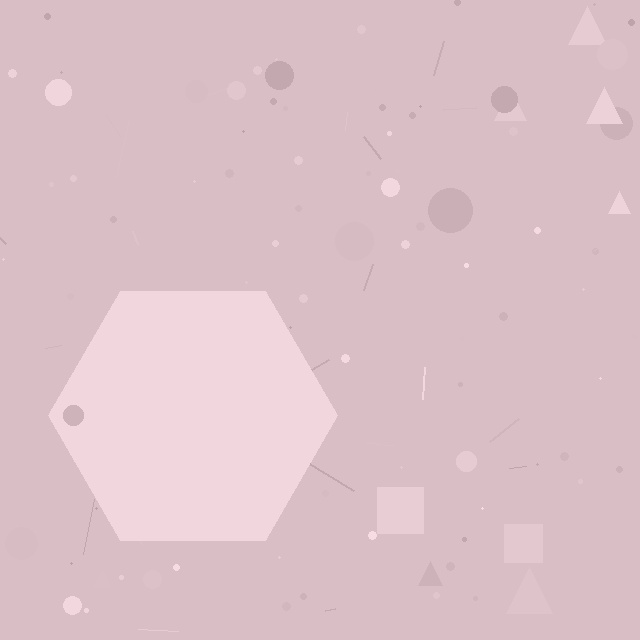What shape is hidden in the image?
A hexagon is hidden in the image.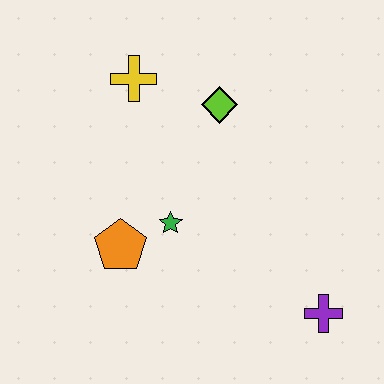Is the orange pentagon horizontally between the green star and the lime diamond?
No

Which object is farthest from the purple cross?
The yellow cross is farthest from the purple cross.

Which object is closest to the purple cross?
The green star is closest to the purple cross.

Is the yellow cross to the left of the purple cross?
Yes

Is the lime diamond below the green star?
No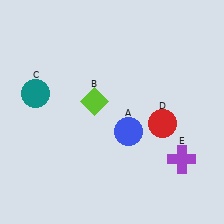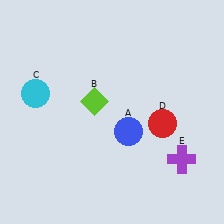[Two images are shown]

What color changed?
The circle (C) changed from teal in Image 1 to cyan in Image 2.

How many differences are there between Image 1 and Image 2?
There is 1 difference between the two images.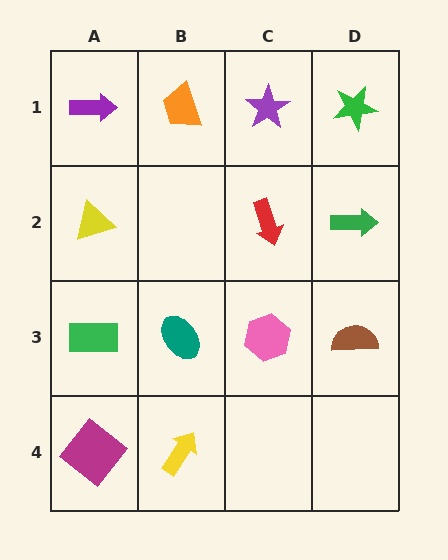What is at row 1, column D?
A green star.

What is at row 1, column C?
A purple star.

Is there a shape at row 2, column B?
No, that cell is empty.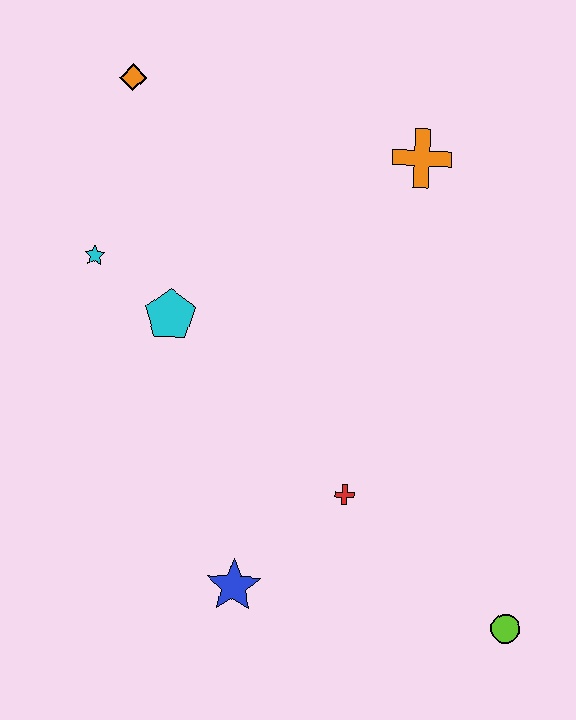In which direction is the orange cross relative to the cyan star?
The orange cross is to the right of the cyan star.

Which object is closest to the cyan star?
The cyan pentagon is closest to the cyan star.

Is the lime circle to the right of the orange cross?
Yes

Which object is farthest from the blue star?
The orange diamond is farthest from the blue star.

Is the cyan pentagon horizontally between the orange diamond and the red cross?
Yes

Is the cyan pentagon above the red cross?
Yes